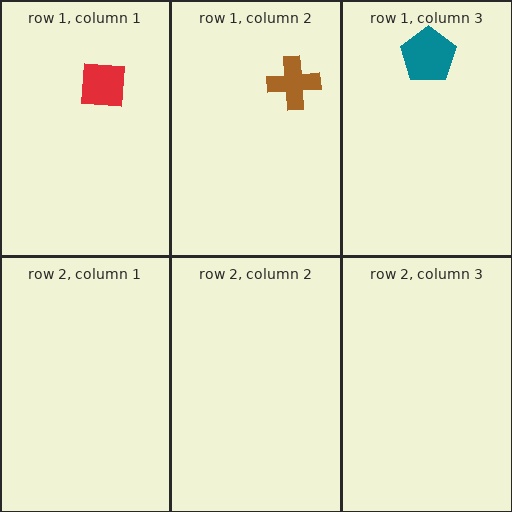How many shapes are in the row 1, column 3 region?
1.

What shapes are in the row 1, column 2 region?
The brown cross.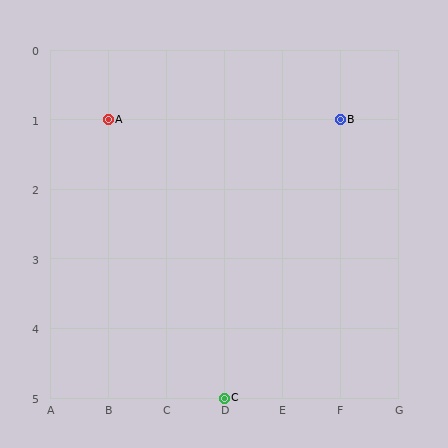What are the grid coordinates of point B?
Point B is at grid coordinates (F, 1).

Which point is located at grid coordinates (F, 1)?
Point B is at (F, 1).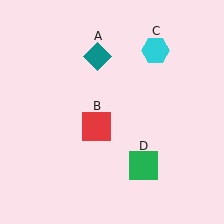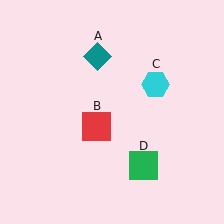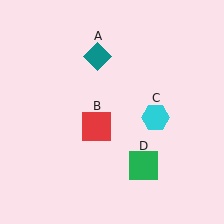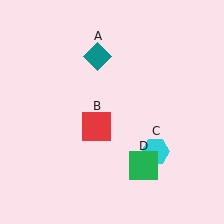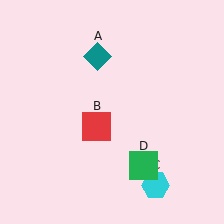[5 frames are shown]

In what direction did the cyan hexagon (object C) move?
The cyan hexagon (object C) moved down.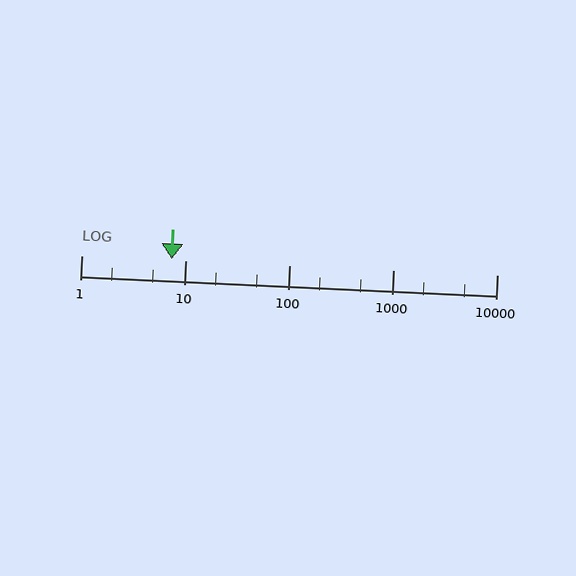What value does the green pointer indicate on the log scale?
The pointer indicates approximately 7.4.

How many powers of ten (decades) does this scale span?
The scale spans 4 decades, from 1 to 10000.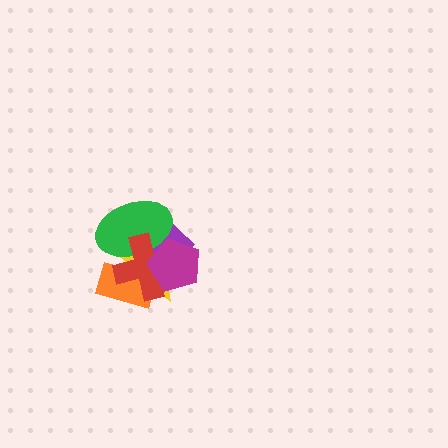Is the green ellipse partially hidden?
Yes, it is partially covered by another shape.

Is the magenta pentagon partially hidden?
No, no other shape covers it.